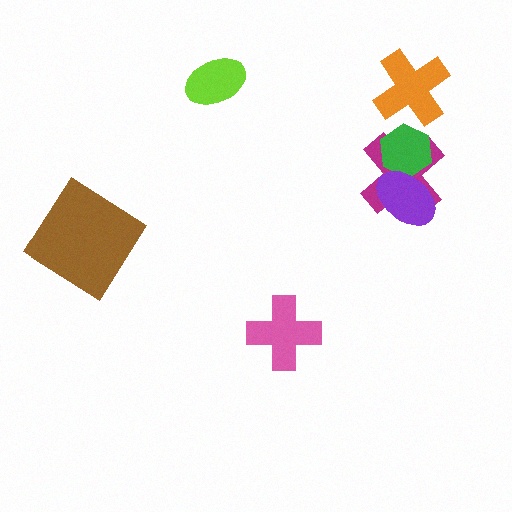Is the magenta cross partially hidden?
Yes, it is partially covered by another shape.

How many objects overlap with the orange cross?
0 objects overlap with the orange cross.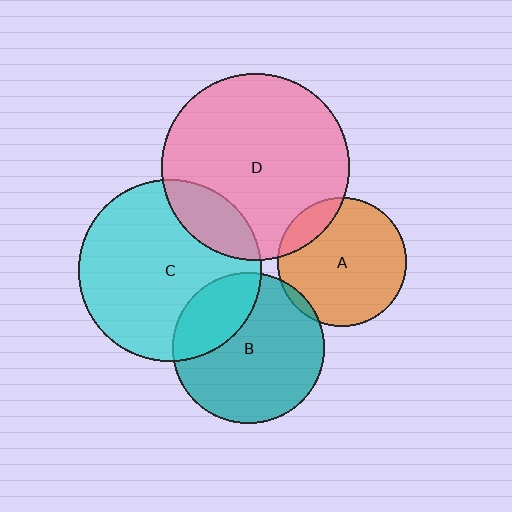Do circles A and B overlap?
Yes.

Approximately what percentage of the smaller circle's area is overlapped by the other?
Approximately 5%.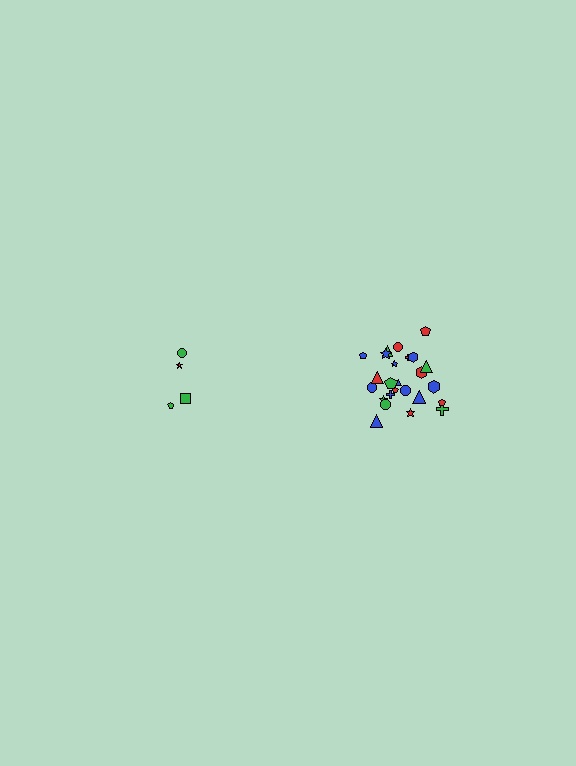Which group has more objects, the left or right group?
The right group.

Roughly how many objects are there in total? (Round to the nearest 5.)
Roughly 30 objects in total.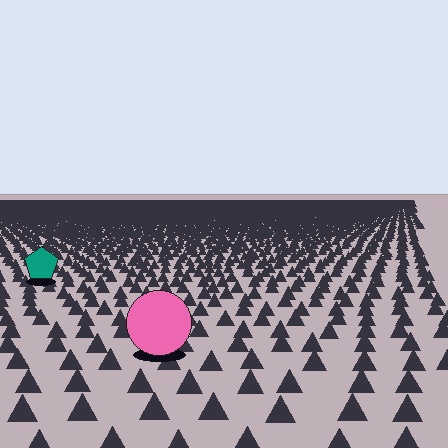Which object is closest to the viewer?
The pink circle is closest. The texture marks near it are larger and more spread out.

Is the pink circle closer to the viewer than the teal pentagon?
Yes. The pink circle is closer — you can tell from the texture gradient: the ground texture is coarser near it.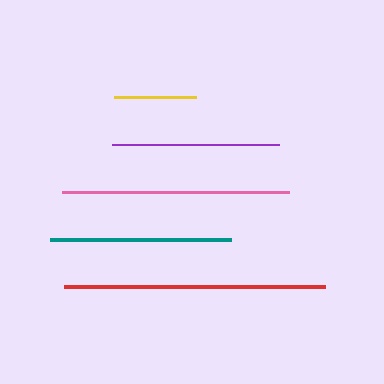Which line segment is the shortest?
The yellow line is the shortest at approximately 82 pixels.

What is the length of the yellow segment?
The yellow segment is approximately 82 pixels long.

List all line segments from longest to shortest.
From longest to shortest: red, pink, teal, purple, yellow.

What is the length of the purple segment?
The purple segment is approximately 167 pixels long.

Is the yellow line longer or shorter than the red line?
The red line is longer than the yellow line.